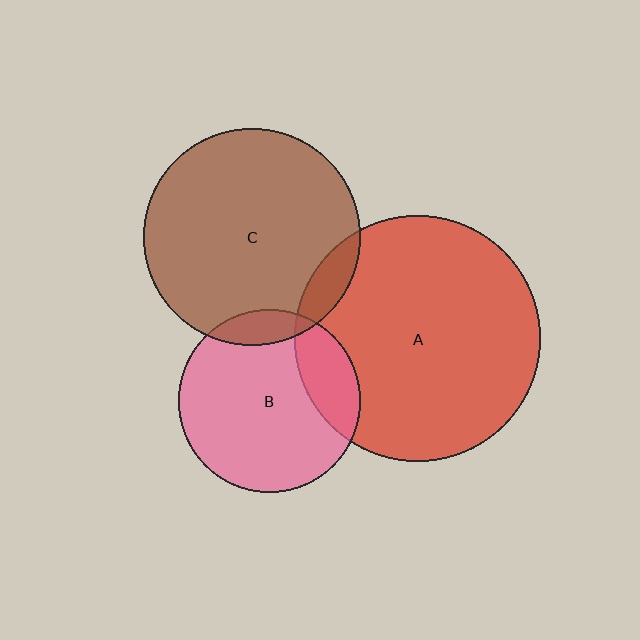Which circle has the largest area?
Circle A (red).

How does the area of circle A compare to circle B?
Approximately 1.8 times.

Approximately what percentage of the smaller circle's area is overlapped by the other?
Approximately 20%.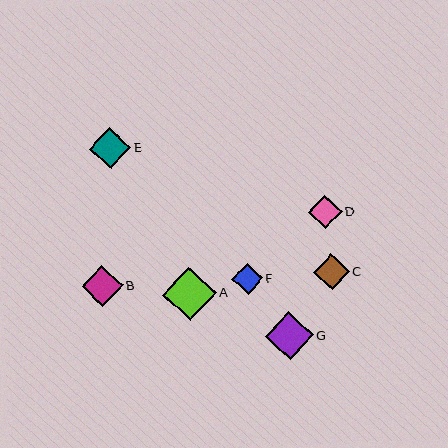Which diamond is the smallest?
Diamond F is the smallest with a size of approximately 31 pixels.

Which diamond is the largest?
Diamond A is the largest with a size of approximately 53 pixels.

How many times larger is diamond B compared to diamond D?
Diamond B is approximately 1.2 times the size of diamond D.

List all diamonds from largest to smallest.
From largest to smallest: A, G, B, E, C, D, F.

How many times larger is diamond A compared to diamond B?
Diamond A is approximately 1.3 times the size of diamond B.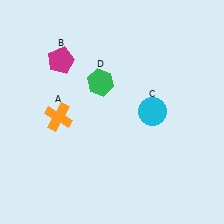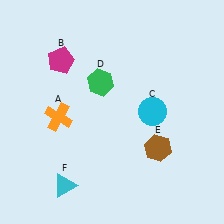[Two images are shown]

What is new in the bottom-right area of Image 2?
A brown hexagon (E) was added in the bottom-right area of Image 2.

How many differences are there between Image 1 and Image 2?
There are 2 differences between the two images.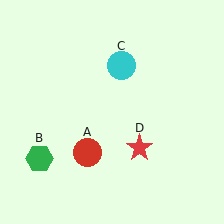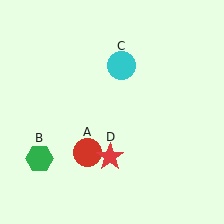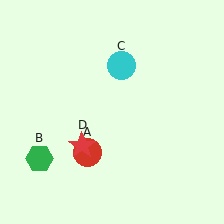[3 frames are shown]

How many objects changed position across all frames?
1 object changed position: red star (object D).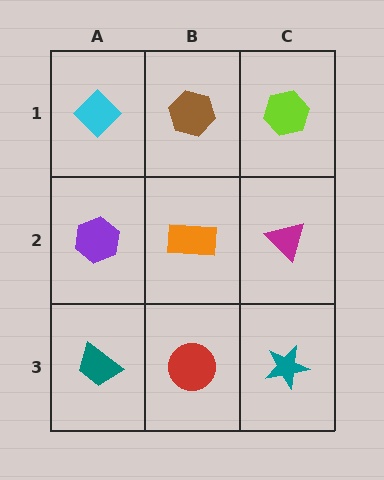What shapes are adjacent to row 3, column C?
A magenta triangle (row 2, column C), a red circle (row 3, column B).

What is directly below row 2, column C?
A teal star.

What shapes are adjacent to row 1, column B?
An orange rectangle (row 2, column B), a cyan diamond (row 1, column A), a lime hexagon (row 1, column C).